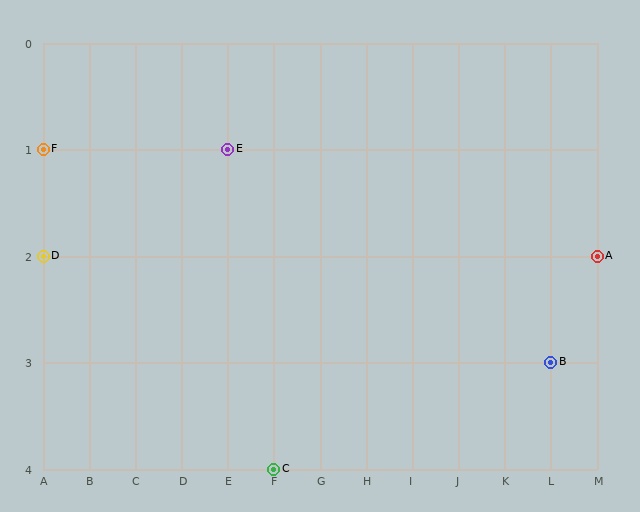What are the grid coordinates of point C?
Point C is at grid coordinates (F, 4).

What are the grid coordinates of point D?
Point D is at grid coordinates (A, 2).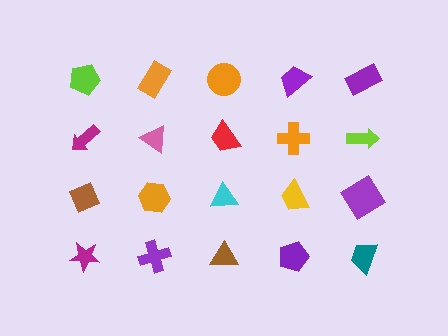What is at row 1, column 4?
A purple trapezoid.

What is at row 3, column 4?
A yellow trapezoid.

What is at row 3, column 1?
A brown diamond.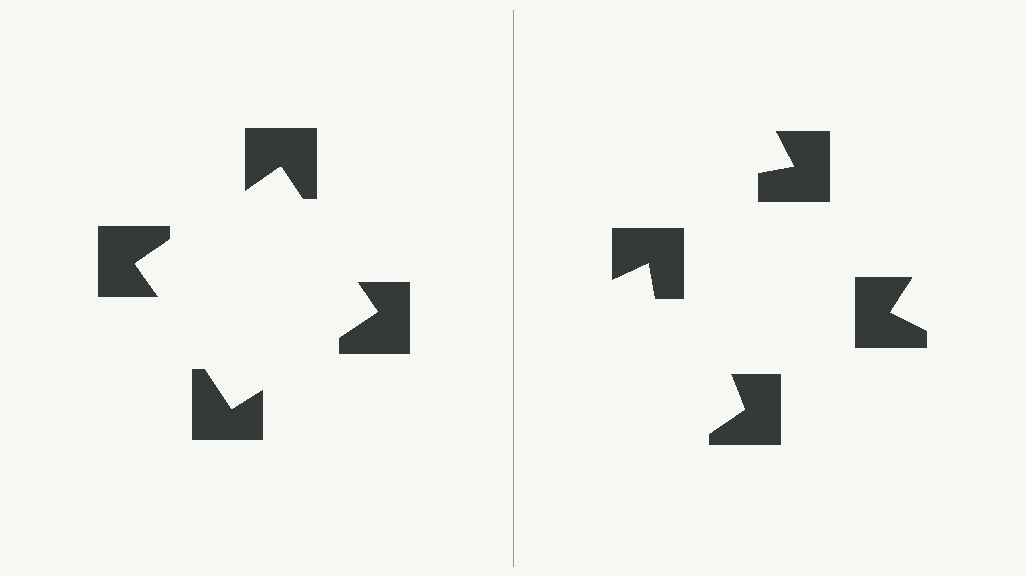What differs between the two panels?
The notched squares are positioned identically on both sides; only the wedge orientations differ. On the left they align to a square; on the right they are misaligned.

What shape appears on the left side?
An illusory square.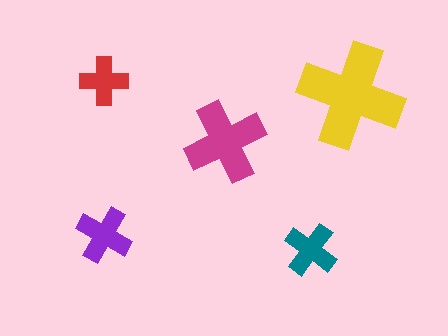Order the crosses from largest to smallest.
the yellow one, the magenta one, the purple one, the teal one, the red one.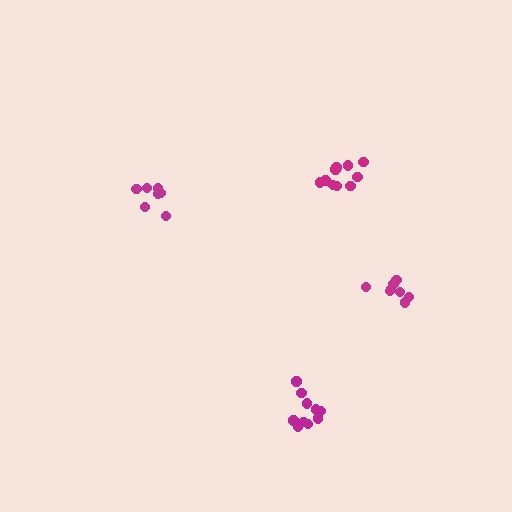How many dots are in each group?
Group 1: 8 dots, Group 2: 10 dots, Group 3: 7 dots, Group 4: 10 dots (35 total).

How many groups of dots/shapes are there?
There are 4 groups.